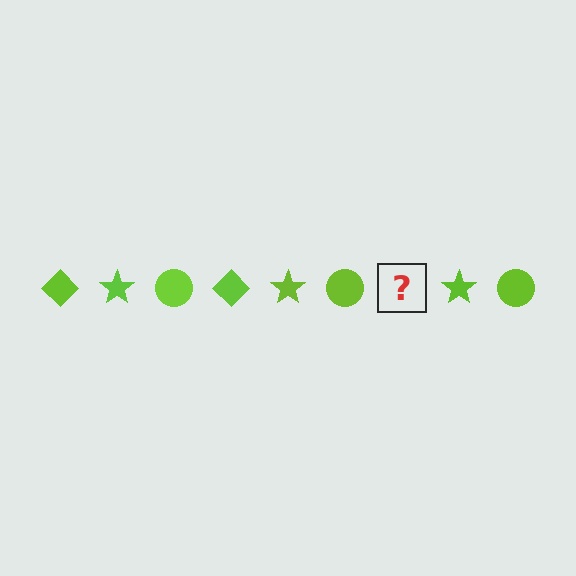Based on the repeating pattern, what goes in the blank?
The blank should be a lime diamond.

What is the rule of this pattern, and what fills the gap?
The rule is that the pattern cycles through diamond, star, circle shapes in lime. The gap should be filled with a lime diamond.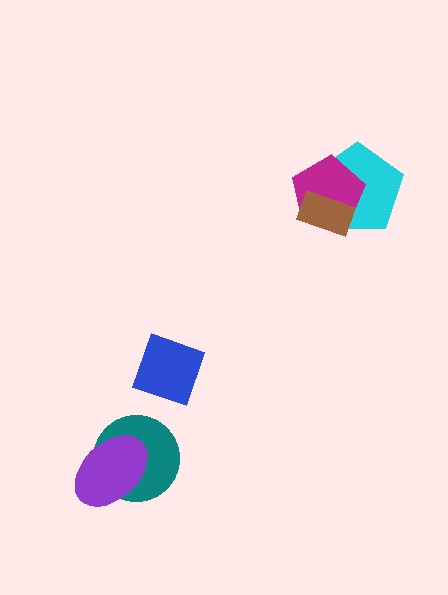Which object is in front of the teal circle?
The purple ellipse is in front of the teal circle.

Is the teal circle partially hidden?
Yes, it is partially covered by another shape.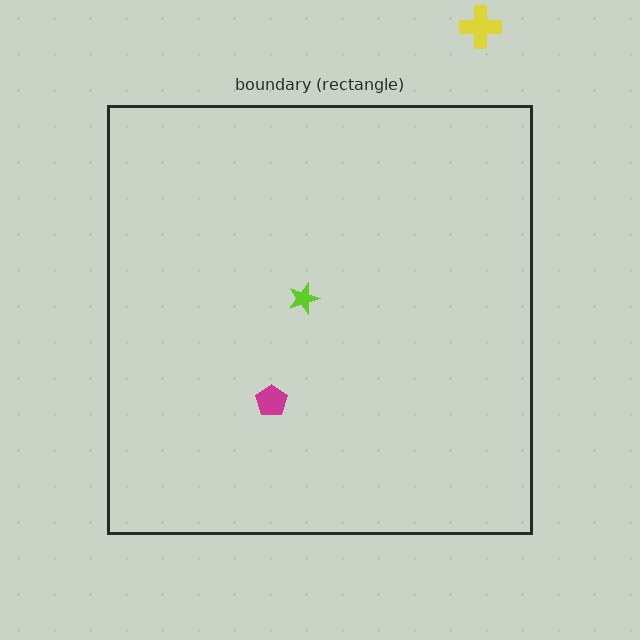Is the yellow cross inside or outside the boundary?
Outside.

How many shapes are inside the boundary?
2 inside, 1 outside.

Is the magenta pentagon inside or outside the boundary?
Inside.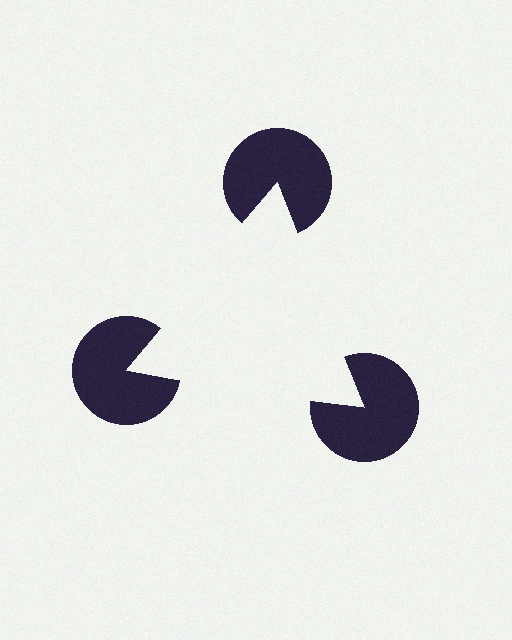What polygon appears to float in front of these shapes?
An illusory triangle — its edges are inferred from the aligned wedge cuts in the pac-man discs, not physically drawn.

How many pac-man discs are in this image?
There are 3 — one at each vertex of the illusory triangle.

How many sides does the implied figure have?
3 sides.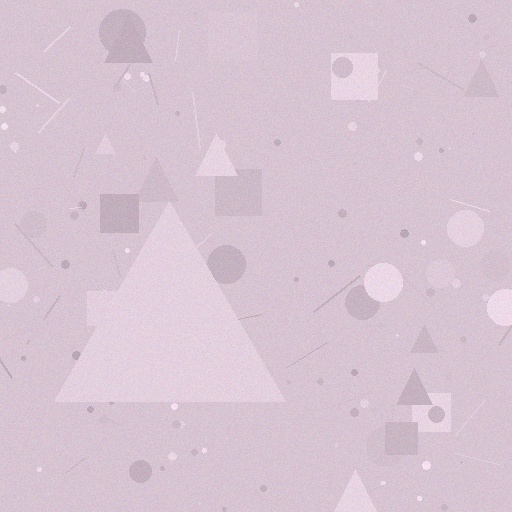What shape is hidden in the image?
A triangle is hidden in the image.